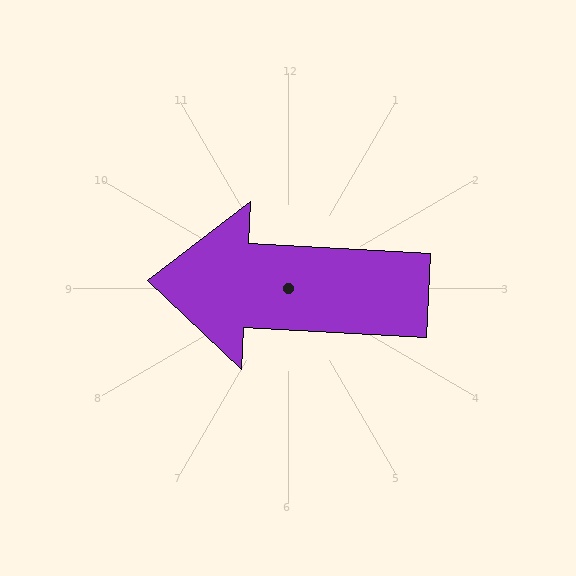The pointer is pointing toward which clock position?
Roughly 9 o'clock.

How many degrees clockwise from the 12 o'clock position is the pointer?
Approximately 273 degrees.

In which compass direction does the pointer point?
West.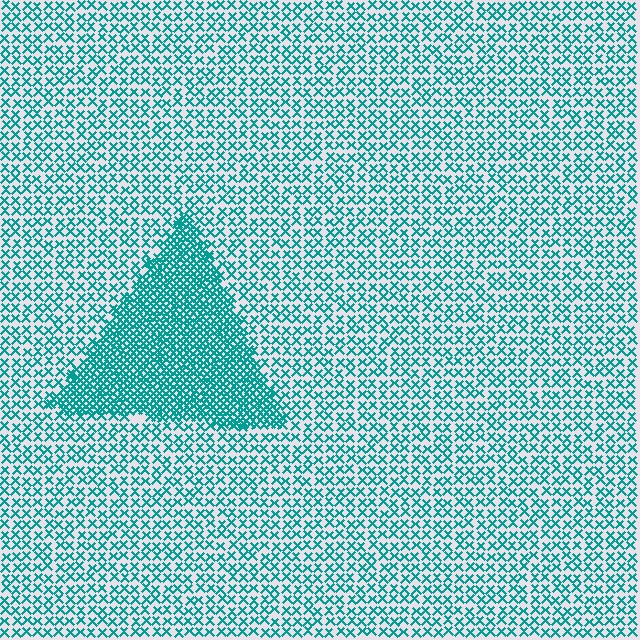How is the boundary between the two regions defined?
The boundary is defined by a change in element density (approximately 2.6x ratio). All elements are the same color, size, and shape.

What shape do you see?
I see a triangle.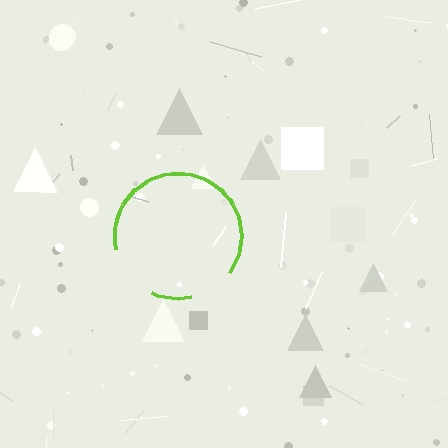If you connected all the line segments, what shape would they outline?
They would outline a circle.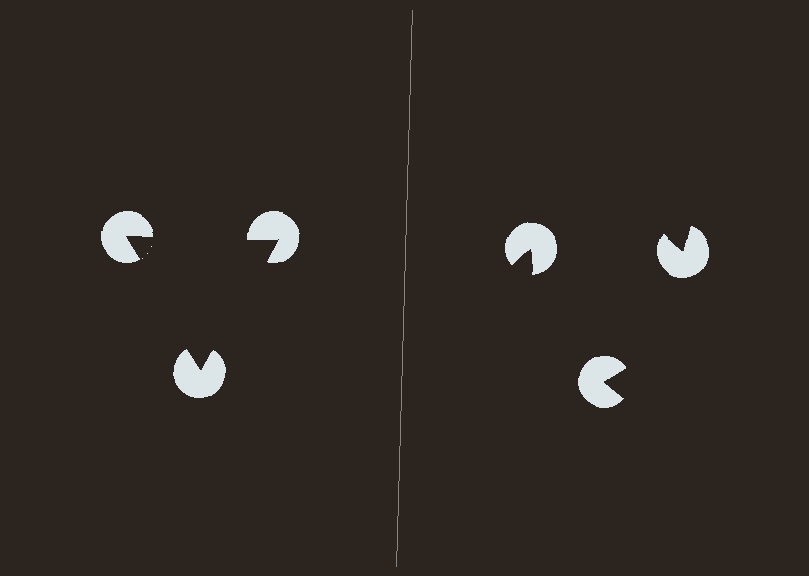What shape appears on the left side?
An illusory triangle.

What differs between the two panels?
The pac-man discs are positioned identically on both sides; only the wedge orientations differ. On the left they align to a triangle; on the right they are misaligned.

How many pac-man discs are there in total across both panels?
6 — 3 on each side.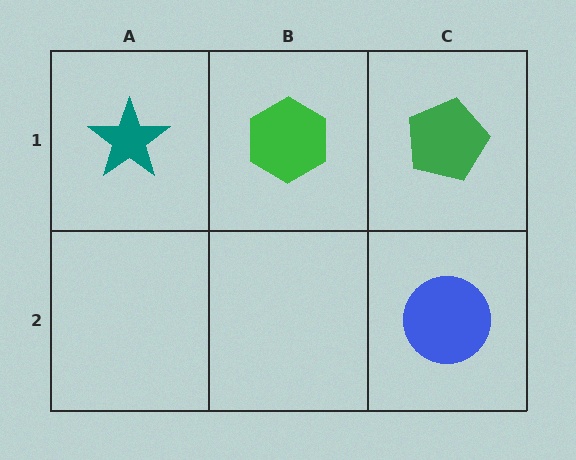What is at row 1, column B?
A green hexagon.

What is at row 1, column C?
A green pentagon.